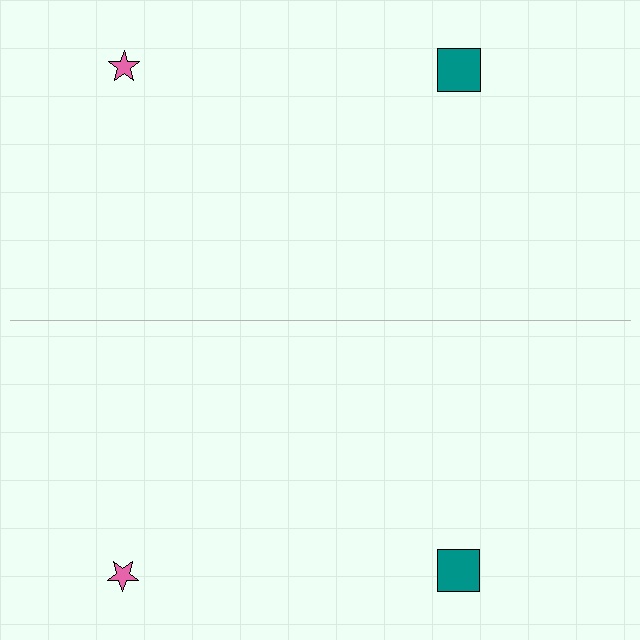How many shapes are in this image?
There are 4 shapes in this image.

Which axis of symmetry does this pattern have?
The pattern has a horizontal axis of symmetry running through the center of the image.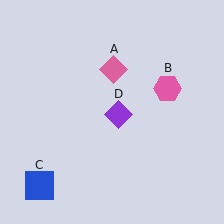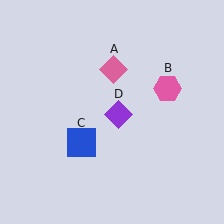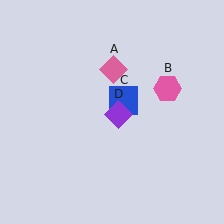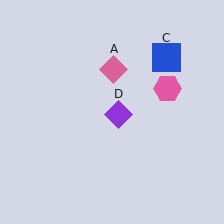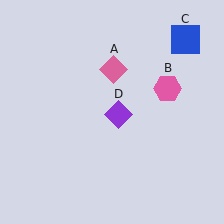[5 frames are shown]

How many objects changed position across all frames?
1 object changed position: blue square (object C).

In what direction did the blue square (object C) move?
The blue square (object C) moved up and to the right.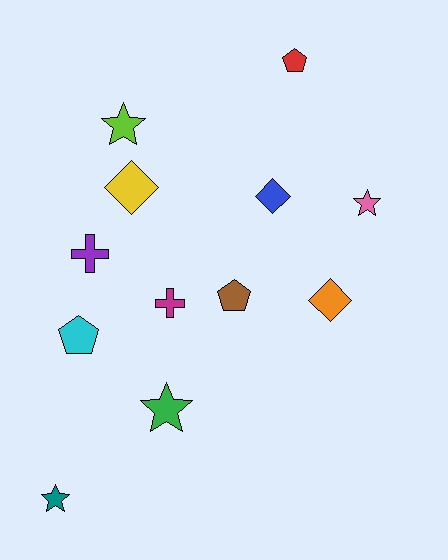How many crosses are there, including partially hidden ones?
There are 2 crosses.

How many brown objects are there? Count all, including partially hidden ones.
There is 1 brown object.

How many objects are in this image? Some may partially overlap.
There are 12 objects.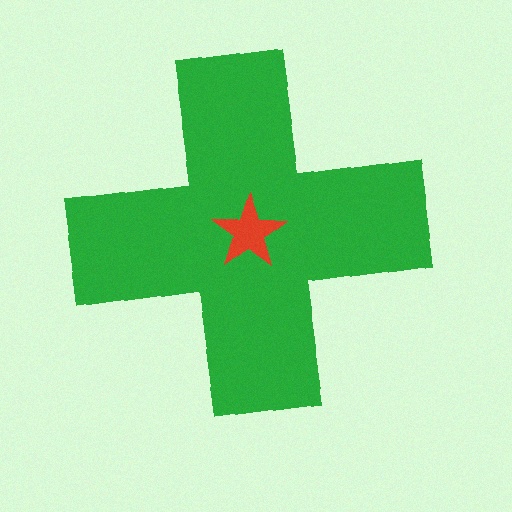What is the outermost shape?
The green cross.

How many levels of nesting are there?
2.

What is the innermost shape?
The red star.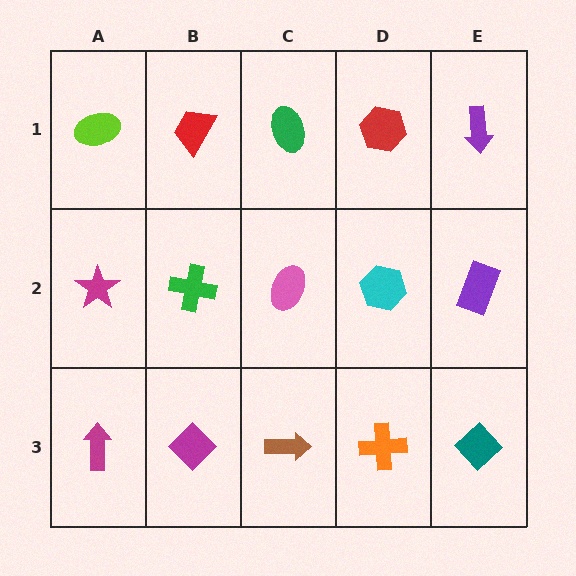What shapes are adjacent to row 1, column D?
A cyan hexagon (row 2, column D), a green ellipse (row 1, column C), a purple arrow (row 1, column E).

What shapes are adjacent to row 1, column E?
A purple rectangle (row 2, column E), a red hexagon (row 1, column D).